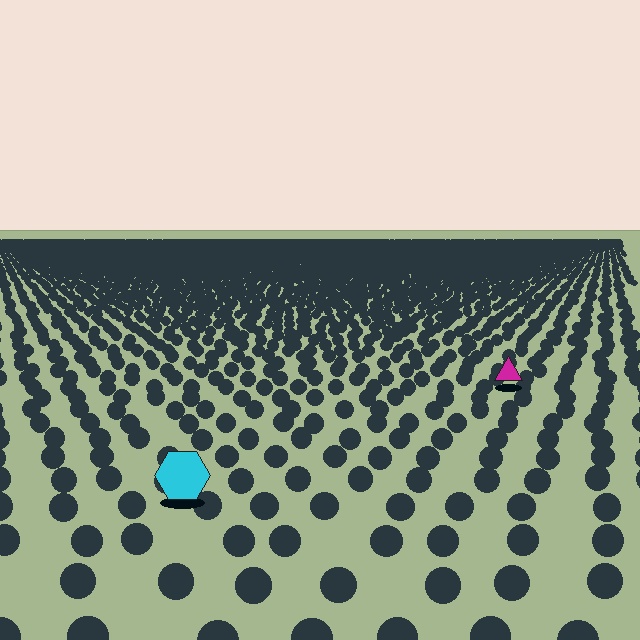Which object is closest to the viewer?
The cyan hexagon is closest. The texture marks near it are larger and more spread out.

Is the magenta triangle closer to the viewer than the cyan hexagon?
No. The cyan hexagon is closer — you can tell from the texture gradient: the ground texture is coarser near it.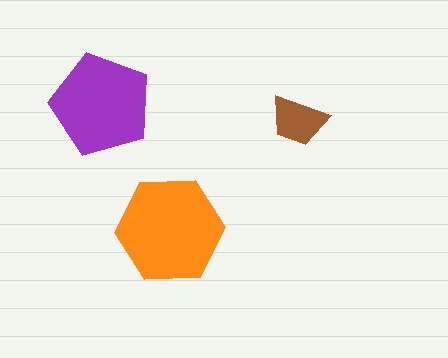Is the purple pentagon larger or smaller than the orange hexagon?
Smaller.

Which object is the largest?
The orange hexagon.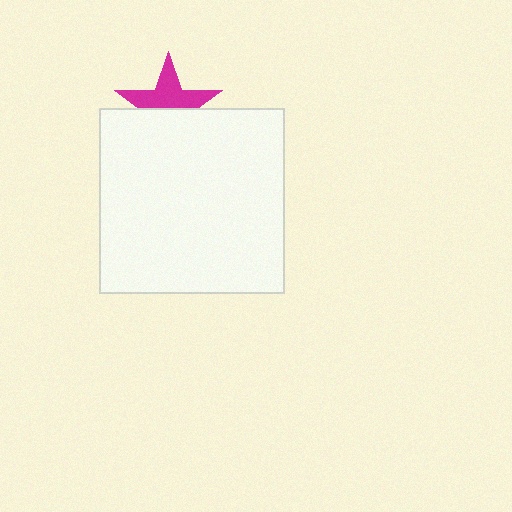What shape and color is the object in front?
The object in front is a white square.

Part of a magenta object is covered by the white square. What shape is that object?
It is a star.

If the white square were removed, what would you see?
You would see the complete magenta star.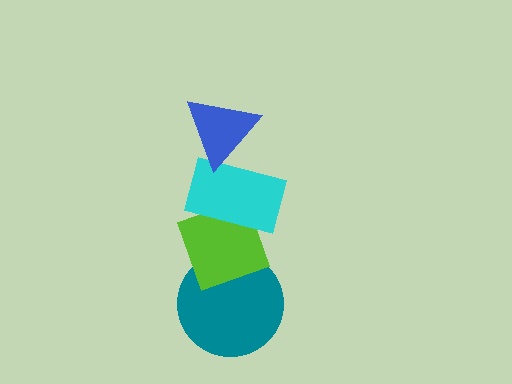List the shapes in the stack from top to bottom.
From top to bottom: the blue triangle, the cyan rectangle, the lime diamond, the teal circle.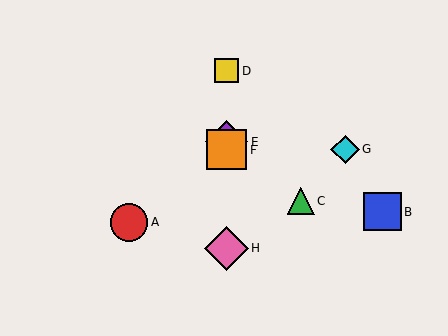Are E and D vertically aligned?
Yes, both are at x≈226.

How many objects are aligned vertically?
4 objects (D, E, F, H) are aligned vertically.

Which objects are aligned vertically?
Objects D, E, F, H are aligned vertically.